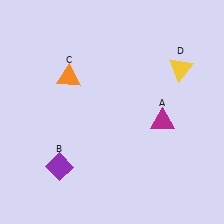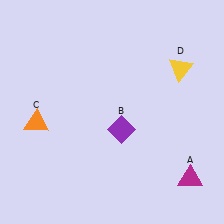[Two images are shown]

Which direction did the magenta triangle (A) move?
The magenta triangle (A) moved down.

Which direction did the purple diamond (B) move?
The purple diamond (B) moved right.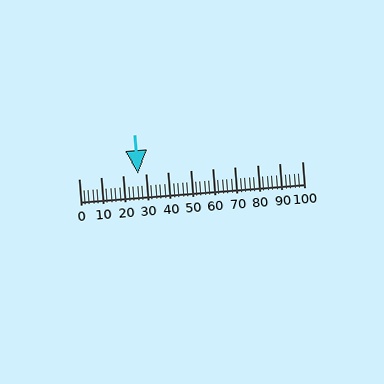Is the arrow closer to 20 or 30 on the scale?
The arrow is closer to 30.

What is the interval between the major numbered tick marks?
The major tick marks are spaced 10 units apart.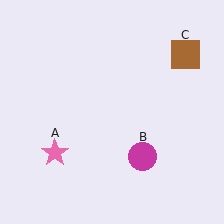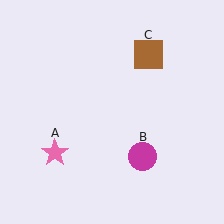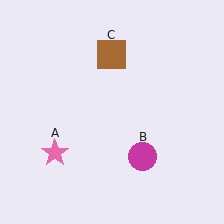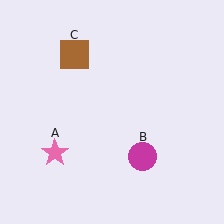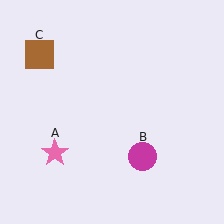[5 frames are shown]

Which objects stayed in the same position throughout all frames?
Pink star (object A) and magenta circle (object B) remained stationary.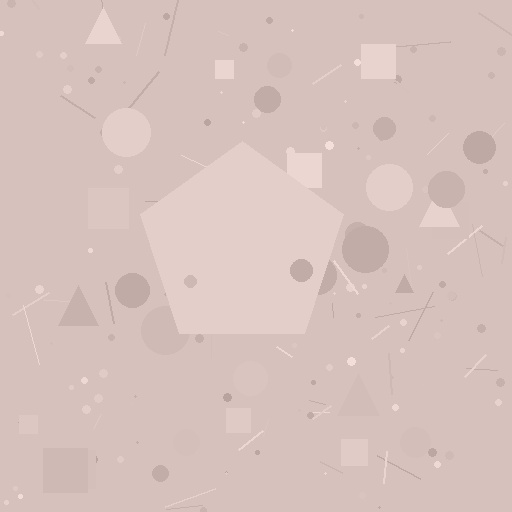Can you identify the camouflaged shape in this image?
The camouflaged shape is a pentagon.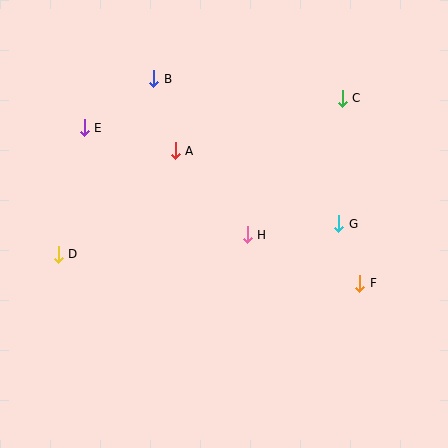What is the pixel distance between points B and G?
The distance between B and G is 235 pixels.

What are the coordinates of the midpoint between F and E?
The midpoint between F and E is at (222, 206).